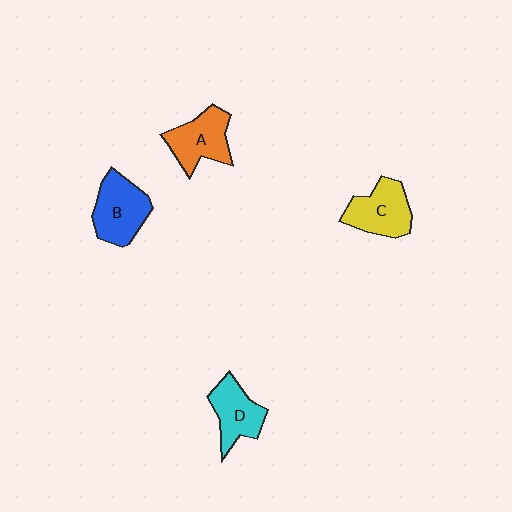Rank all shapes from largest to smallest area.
From largest to smallest: B (blue), C (yellow), A (orange), D (cyan).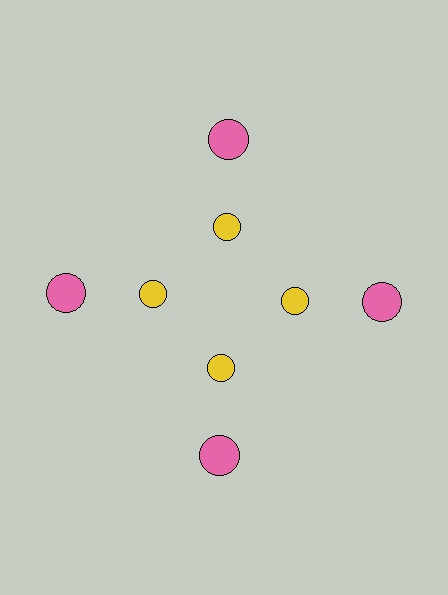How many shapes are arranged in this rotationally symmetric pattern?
There are 8 shapes, arranged in 4 groups of 2.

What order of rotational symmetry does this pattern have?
This pattern has 4-fold rotational symmetry.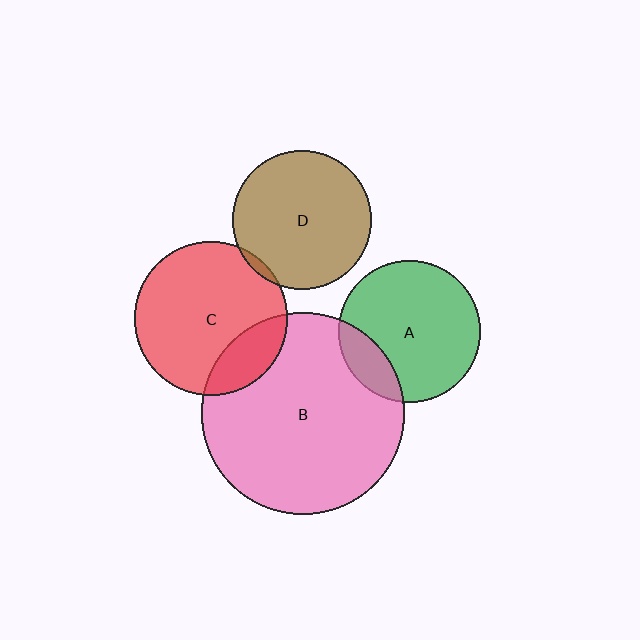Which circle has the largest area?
Circle B (pink).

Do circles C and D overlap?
Yes.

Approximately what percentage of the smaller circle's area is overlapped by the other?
Approximately 5%.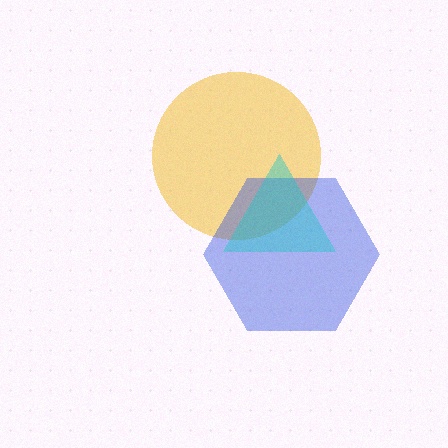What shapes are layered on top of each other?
The layered shapes are: a yellow circle, a blue hexagon, a cyan triangle.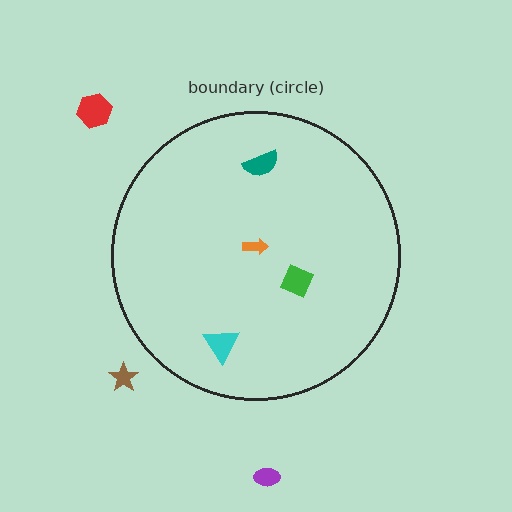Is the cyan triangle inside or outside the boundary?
Inside.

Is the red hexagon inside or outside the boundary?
Outside.